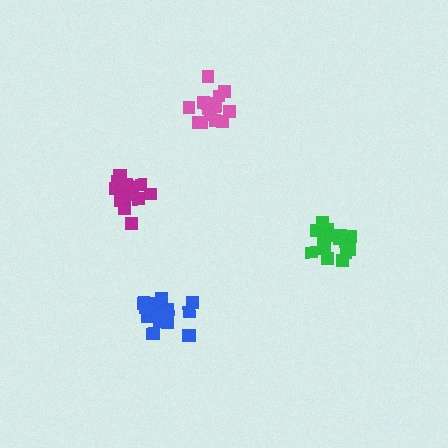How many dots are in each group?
Group 1: 18 dots, Group 2: 16 dots, Group 3: 15 dots, Group 4: 16 dots (65 total).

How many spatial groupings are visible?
There are 4 spatial groupings.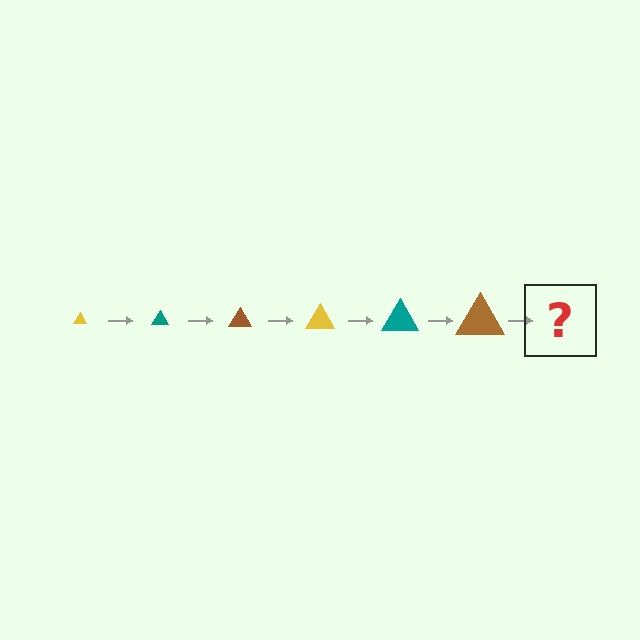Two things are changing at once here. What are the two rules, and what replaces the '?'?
The two rules are that the triangle grows larger each step and the color cycles through yellow, teal, and brown. The '?' should be a yellow triangle, larger than the previous one.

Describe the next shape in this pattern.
It should be a yellow triangle, larger than the previous one.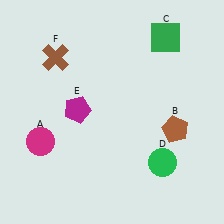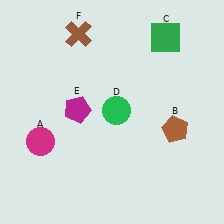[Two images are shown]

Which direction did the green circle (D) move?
The green circle (D) moved up.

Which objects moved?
The objects that moved are: the green circle (D), the brown cross (F).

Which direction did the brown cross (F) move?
The brown cross (F) moved up.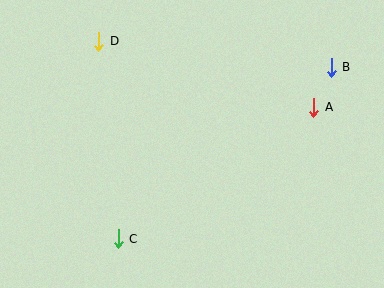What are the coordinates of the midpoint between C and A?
The midpoint between C and A is at (216, 173).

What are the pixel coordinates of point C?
Point C is at (118, 239).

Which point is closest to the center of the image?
Point C at (118, 239) is closest to the center.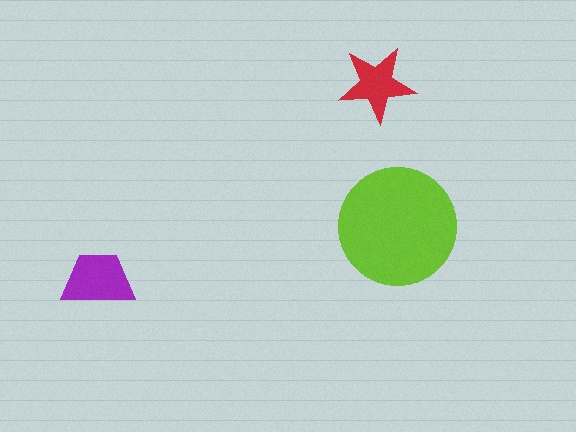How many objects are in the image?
There are 3 objects in the image.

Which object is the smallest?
The red star.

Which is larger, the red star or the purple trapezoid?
The purple trapezoid.